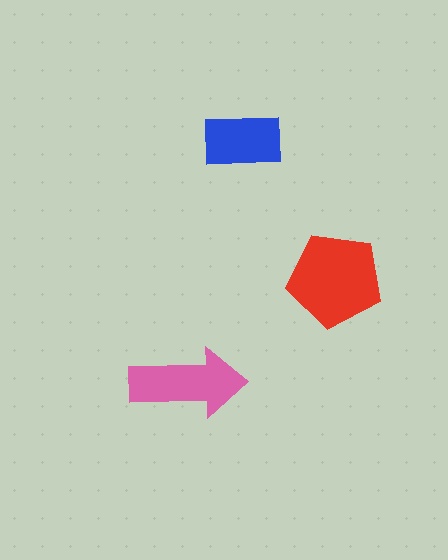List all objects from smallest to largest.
The blue rectangle, the pink arrow, the red pentagon.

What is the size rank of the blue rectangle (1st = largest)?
3rd.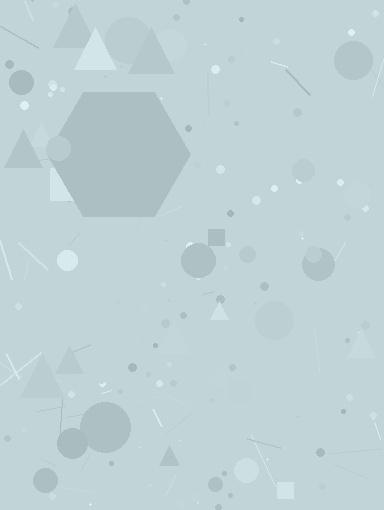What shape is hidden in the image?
A hexagon is hidden in the image.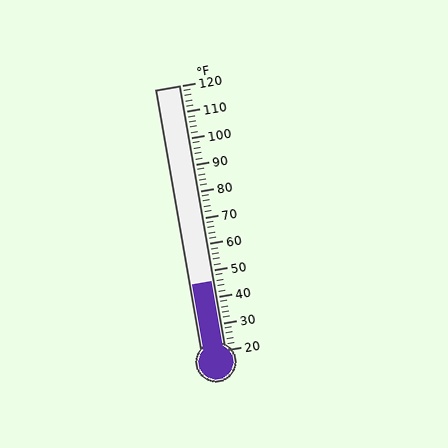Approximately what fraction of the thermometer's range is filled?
The thermometer is filled to approximately 25% of its range.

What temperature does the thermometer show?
The thermometer shows approximately 46°F.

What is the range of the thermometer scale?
The thermometer scale ranges from 20°F to 120°F.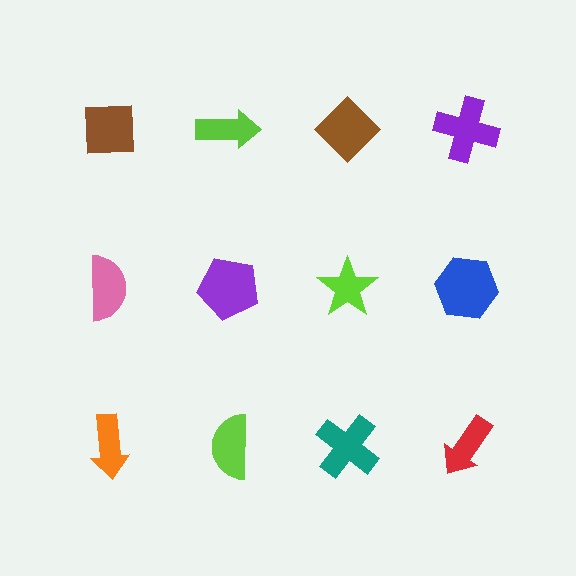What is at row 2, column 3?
A lime star.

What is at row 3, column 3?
A teal cross.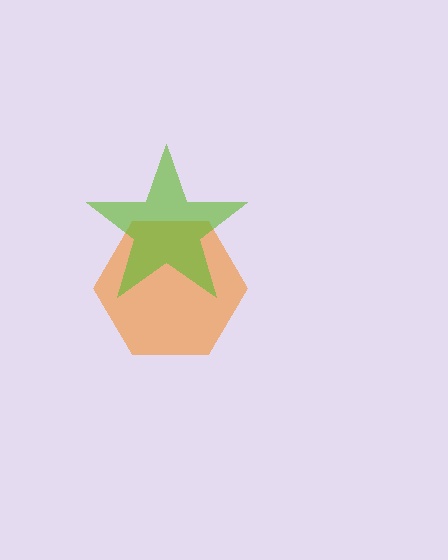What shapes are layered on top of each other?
The layered shapes are: an orange hexagon, a lime star.